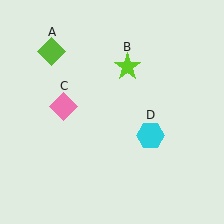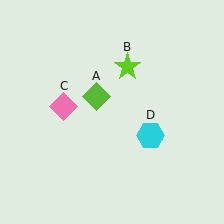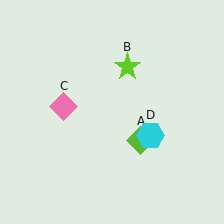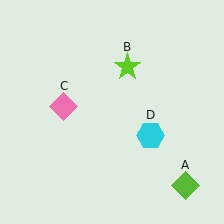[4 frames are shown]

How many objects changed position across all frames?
1 object changed position: lime diamond (object A).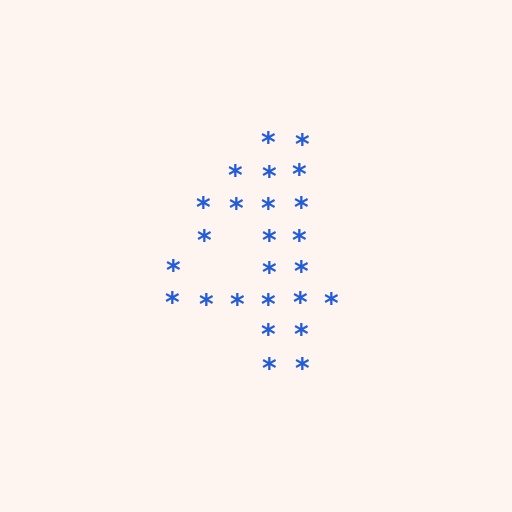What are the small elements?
The small elements are asterisks.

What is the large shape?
The large shape is the digit 4.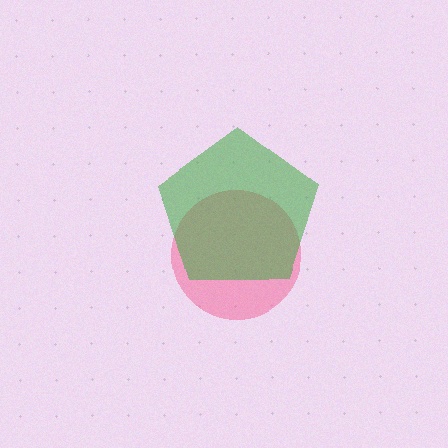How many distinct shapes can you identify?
There are 2 distinct shapes: a pink circle, a green pentagon.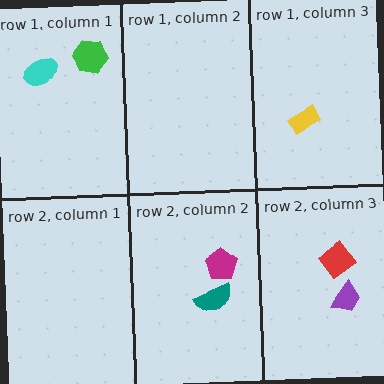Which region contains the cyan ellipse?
The row 1, column 1 region.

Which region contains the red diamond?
The row 2, column 3 region.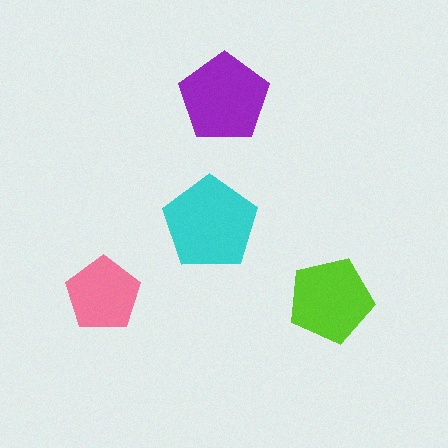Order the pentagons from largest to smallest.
the cyan one, the purple one, the lime one, the pink one.